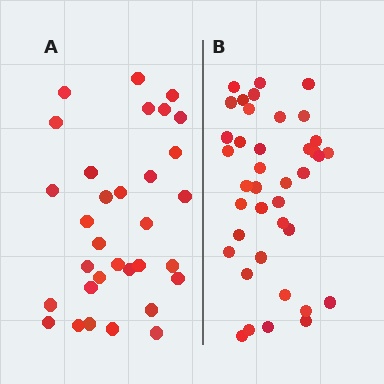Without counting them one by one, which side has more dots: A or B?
Region B (the right region) has more dots.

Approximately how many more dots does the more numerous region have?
Region B has roughly 8 or so more dots than region A.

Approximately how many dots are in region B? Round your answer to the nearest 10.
About 40 dots. (The exact count is 39, which rounds to 40.)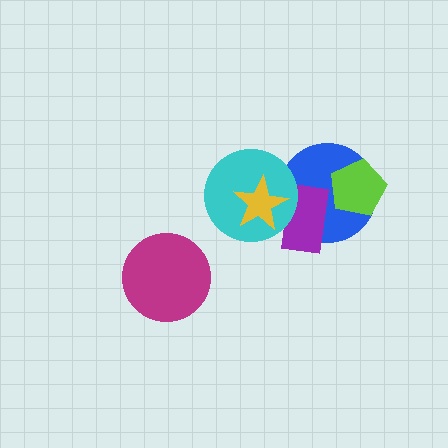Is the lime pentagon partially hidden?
No, no other shape covers it.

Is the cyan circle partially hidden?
Yes, it is partially covered by another shape.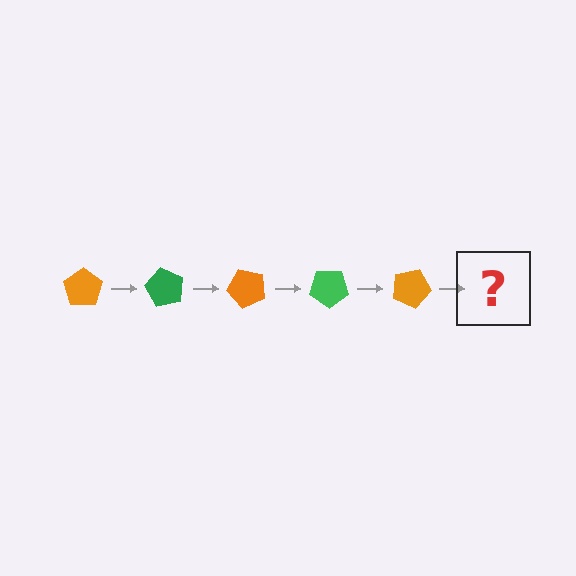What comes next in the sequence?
The next element should be a green pentagon, rotated 300 degrees from the start.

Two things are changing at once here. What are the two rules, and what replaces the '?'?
The two rules are that it rotates 60 degrees each step and the color cycles through orange and green. The '?' should be a green pentagon, rotated 300 degrees from the start.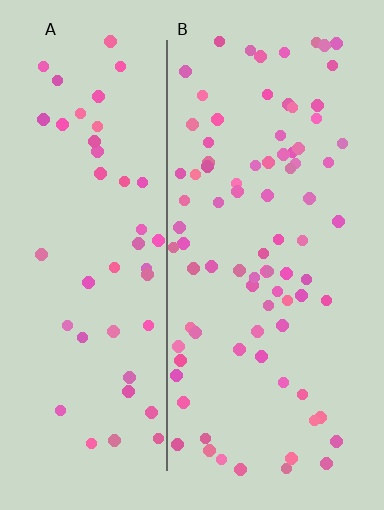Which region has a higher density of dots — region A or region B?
B (the right).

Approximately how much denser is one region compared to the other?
Approximately 1.8× — region B over region A.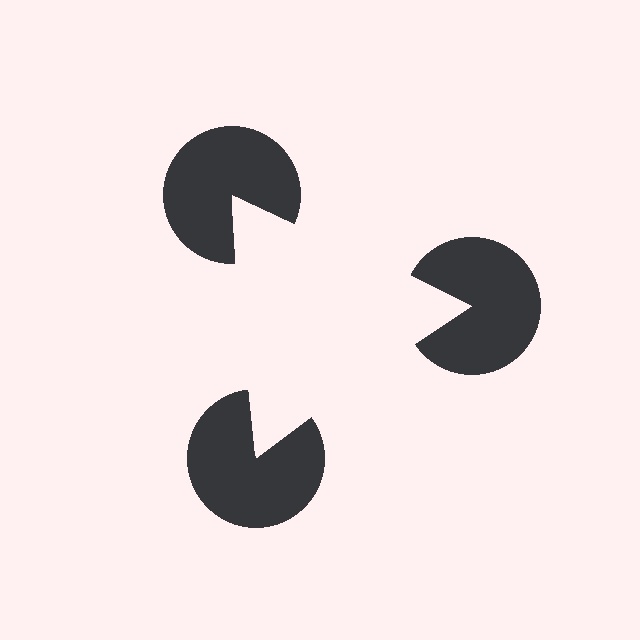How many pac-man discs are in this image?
There are 3 — one at each vertex of the illusory triangle.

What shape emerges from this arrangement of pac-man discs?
An illusory triangle — its edges are inferred from the aligned wedge cuts in the pac-man discs, not physically drawn.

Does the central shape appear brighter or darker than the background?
It typically appears slightly brighter than the background, even though no actual brightness change is drawn.